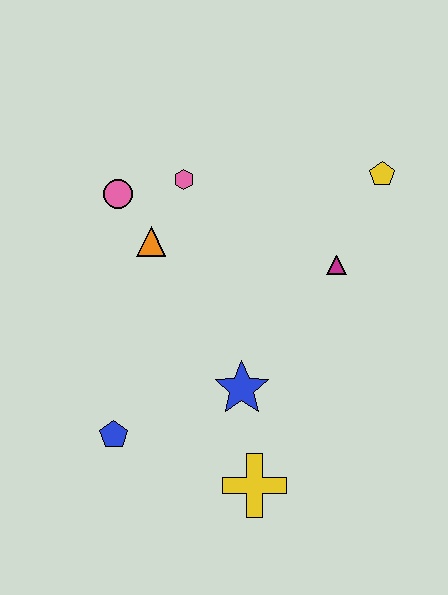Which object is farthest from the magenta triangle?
The blue pentagon is farthest from the magenta triangle.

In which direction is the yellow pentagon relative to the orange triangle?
The yellow pentagon is to the right of the orange triangle.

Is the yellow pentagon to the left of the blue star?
No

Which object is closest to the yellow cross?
The blue star is closest to the yellow cross.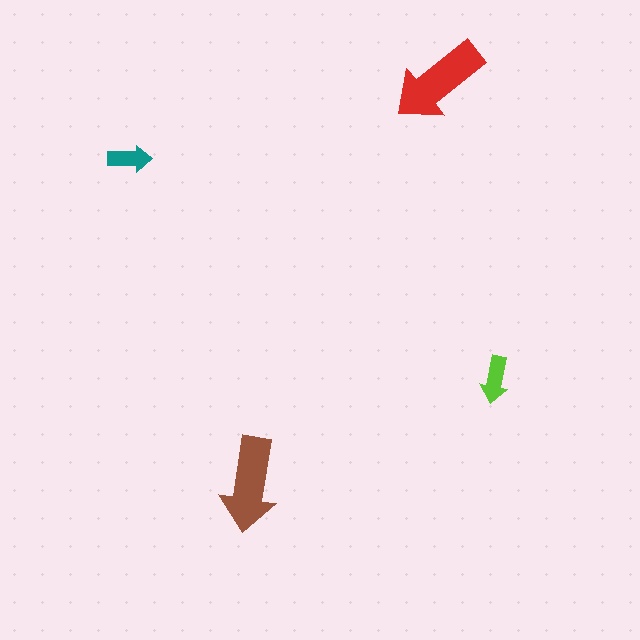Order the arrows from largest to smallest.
the red one, the brown one, the lime one, the teal one.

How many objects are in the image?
There are 4 objects in the image.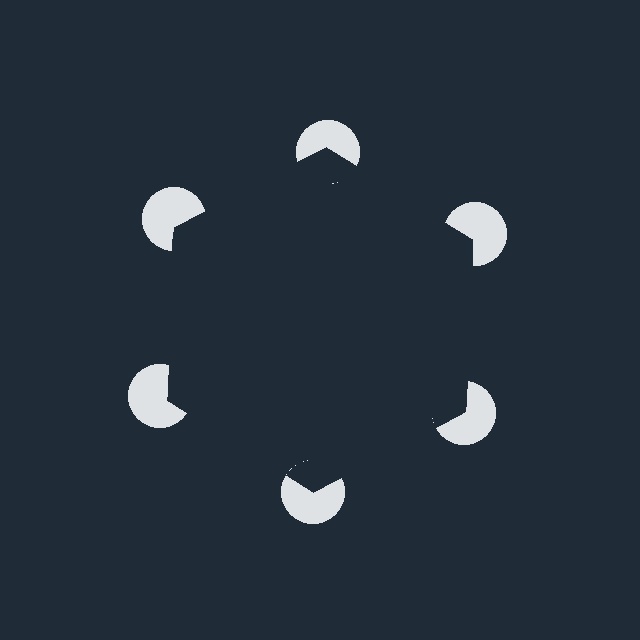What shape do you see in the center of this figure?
An illusory hexagon — its edges are inferred from the aligned wedge cuts in the pac-man discs, not physically drawn.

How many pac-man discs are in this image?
There are 6 — one at each vertex of the illusory hexagon.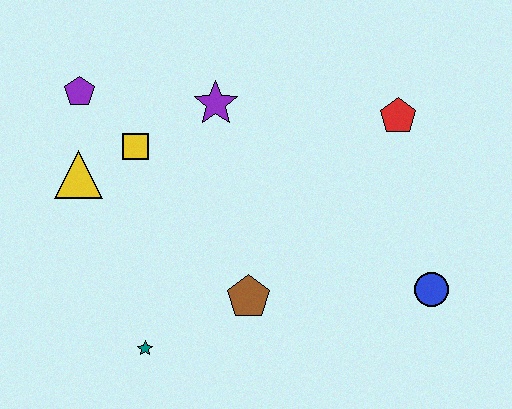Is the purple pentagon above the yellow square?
Yes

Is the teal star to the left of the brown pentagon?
Yes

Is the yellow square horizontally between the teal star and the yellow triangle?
Yes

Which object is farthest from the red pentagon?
The teal star is farthest from the red pentagon.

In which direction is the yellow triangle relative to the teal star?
The yellow triangle is above the teal star.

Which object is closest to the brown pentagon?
The teal star is closest to the brown pentagon.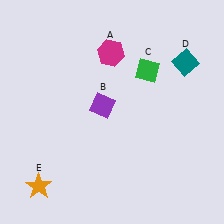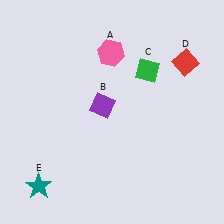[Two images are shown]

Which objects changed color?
A changed from magenta to pink. D changed from teal to red. E changed from orange to teal.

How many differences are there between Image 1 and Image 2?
There are 3 differences between the two images.